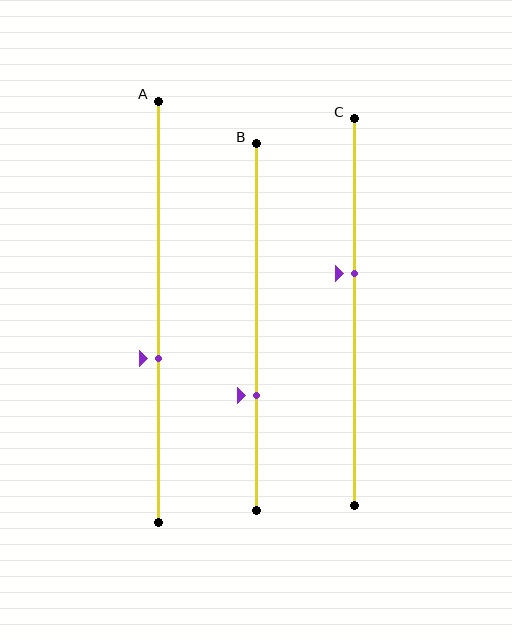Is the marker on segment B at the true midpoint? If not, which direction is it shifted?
No, the marker on segment B is shifted downward by about 19% of the segment length.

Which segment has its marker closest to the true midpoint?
Segment C has its marker closest to the true midpoint.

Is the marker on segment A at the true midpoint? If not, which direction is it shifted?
No, the marker on segment A is shifted downward by about 11% of the segment length.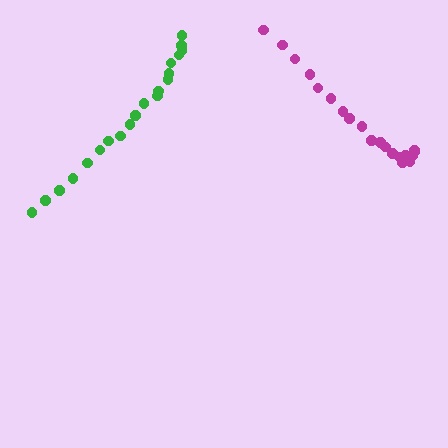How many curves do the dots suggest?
There are 2 distinct paths.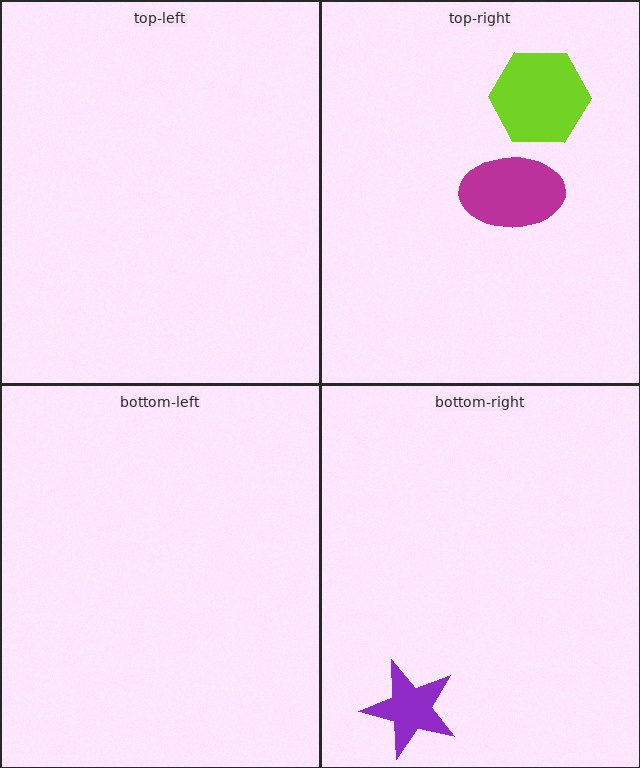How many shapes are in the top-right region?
2.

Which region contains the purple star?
The bottom-right region.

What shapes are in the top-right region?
The lime hexagon, the magenta ellipse.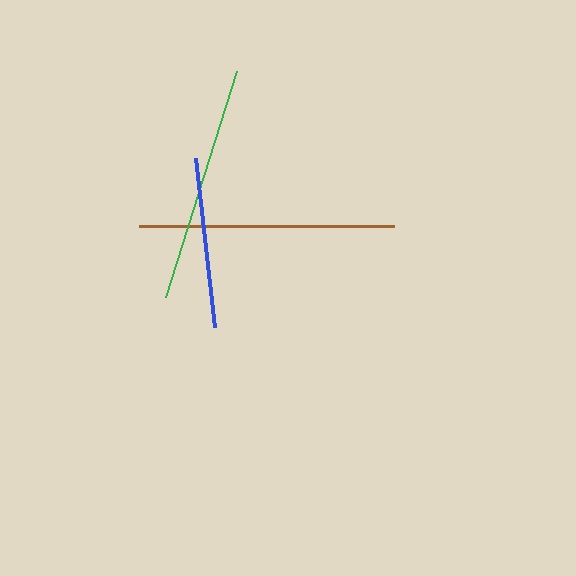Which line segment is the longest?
The brown line is the longest at approximately 255 pixels.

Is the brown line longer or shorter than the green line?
The brown line is longer than the green line.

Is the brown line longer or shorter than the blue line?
The brown line is longer than the blue line.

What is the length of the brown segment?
The brown segment is approximately 255 pixels long.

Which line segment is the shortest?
The blue line is the shortest at approximately 171 pixels.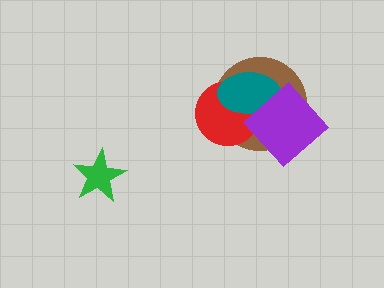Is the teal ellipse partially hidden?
Yes, it is partially covered by another shape.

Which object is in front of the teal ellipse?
The purple diamond is in front of the teal ellipse.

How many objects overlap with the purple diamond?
3 objects overlap with the purple diamond.